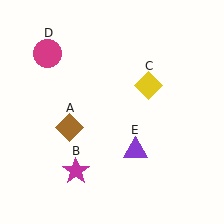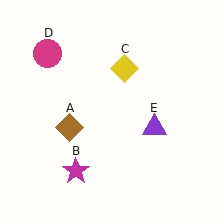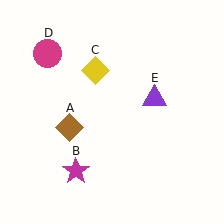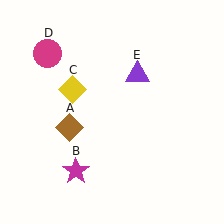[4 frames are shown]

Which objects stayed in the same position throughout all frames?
Brown diamond (object A) and magenta star (object B) and magenta circle (object D) remained stationary.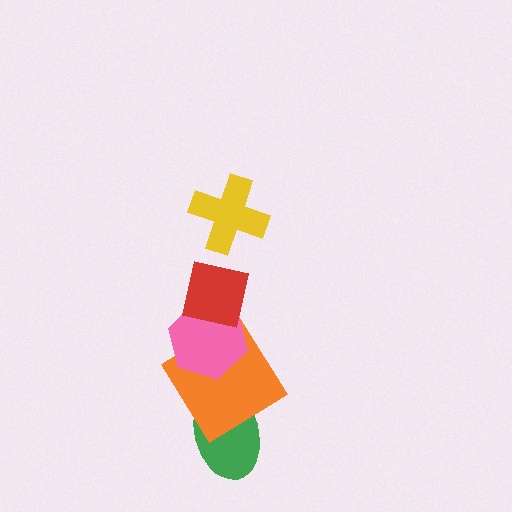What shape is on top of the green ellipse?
The orange diamond is on top of the green ellipse.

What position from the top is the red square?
The red square is 2nd from the top.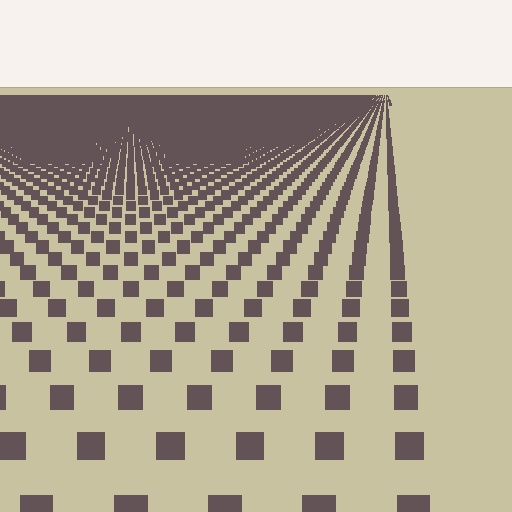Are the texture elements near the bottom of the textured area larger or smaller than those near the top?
Larger. Near the bottom, elements are closer to the viewer and appear at a bigger on-screen size.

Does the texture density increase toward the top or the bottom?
Density increases toward the top.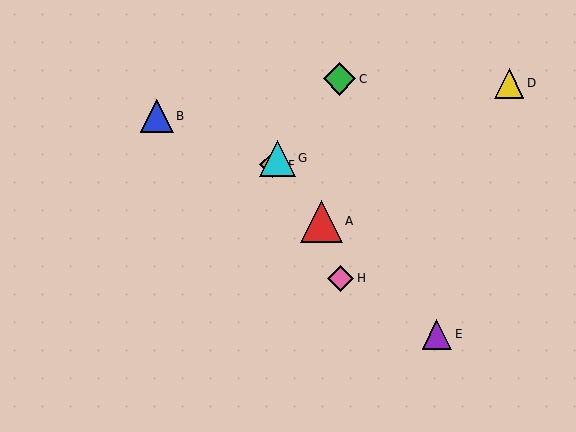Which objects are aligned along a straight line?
Objects C, F, G are aligned along a straight line.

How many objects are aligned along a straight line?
3 objects (C, F, G) are aligned along a straight line.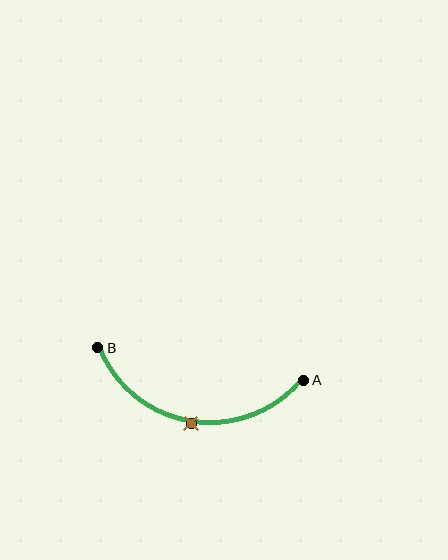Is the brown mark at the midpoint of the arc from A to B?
Yes. The brown mark lies on the arc at equal arc-length from both A and B — it is the arc midpoint.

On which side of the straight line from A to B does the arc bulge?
The arc bulges below the straight line connecting A and B.